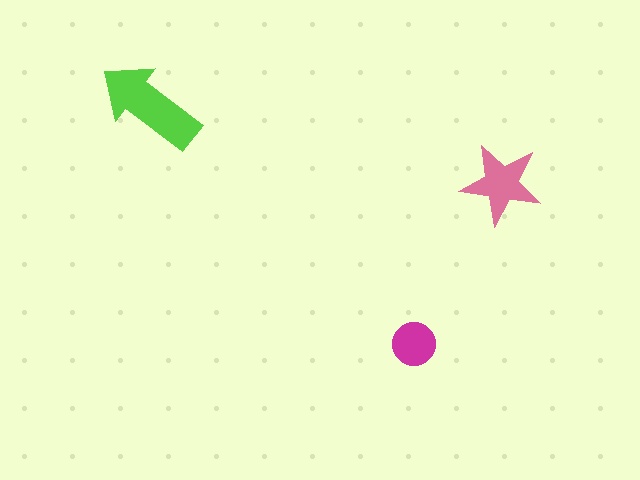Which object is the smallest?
The magenta circle.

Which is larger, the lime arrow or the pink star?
The lime arrow.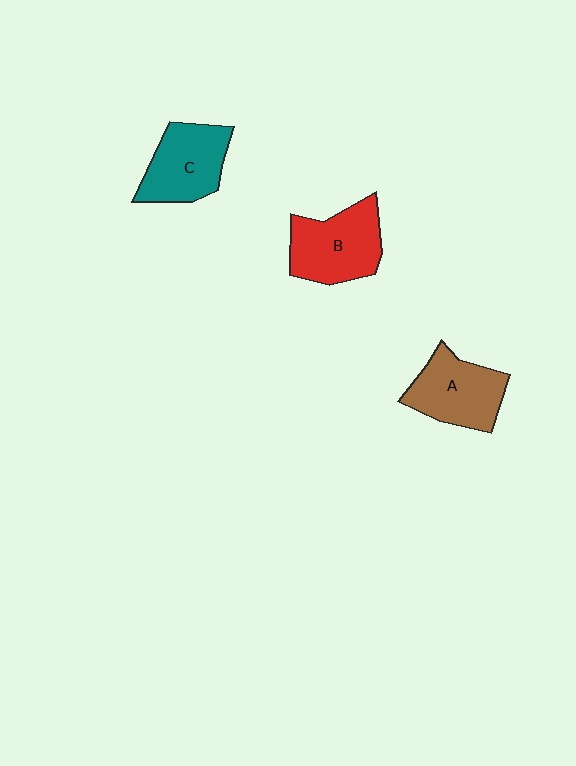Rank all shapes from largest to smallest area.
From largest to smallest: B (red), A (brown), C (teal).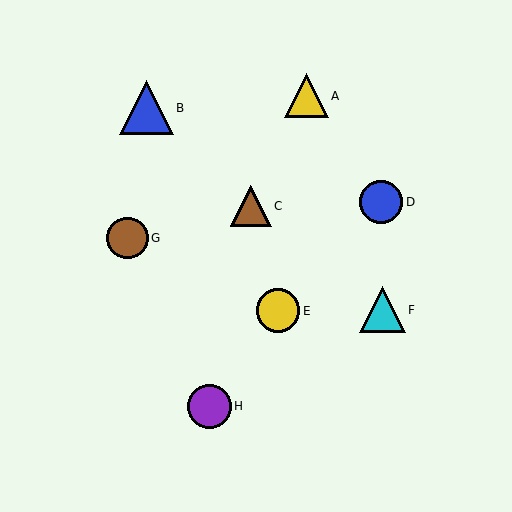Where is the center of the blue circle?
The center of the blue circle is at (381, 202).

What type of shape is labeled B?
Shape B is a blue triangle.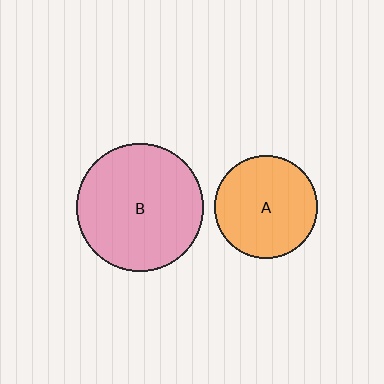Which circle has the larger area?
Circle B (pink).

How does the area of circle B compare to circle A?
Approximately 1.5 times.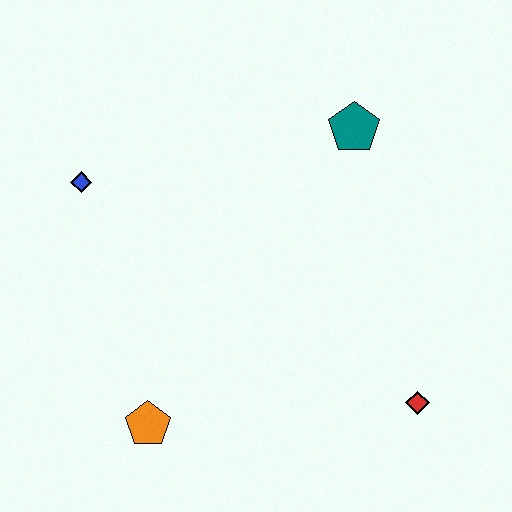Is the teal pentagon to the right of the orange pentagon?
Yes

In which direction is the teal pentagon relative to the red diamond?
The teal pentagon is above the red diamond.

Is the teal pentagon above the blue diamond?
Yes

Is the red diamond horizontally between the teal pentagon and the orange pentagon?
No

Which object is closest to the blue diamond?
The orange pentagon is closest to the blue diamond.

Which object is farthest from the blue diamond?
The red diamond is farthest from the blue diamond.